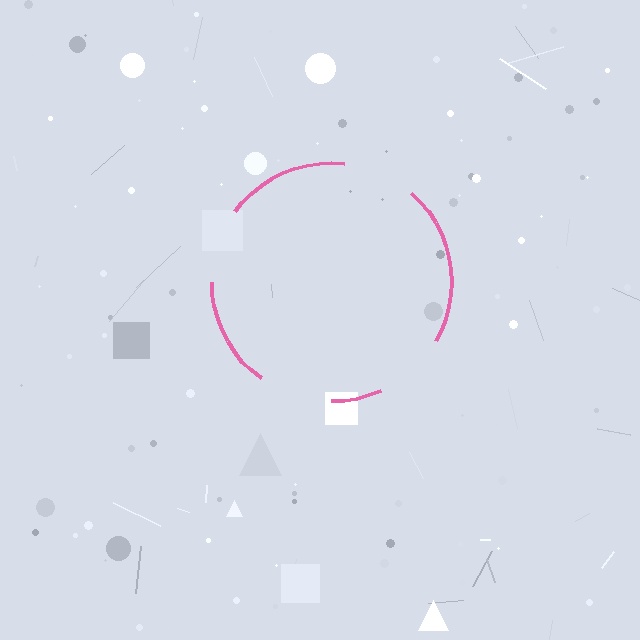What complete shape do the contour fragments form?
The contour fragments form a circle.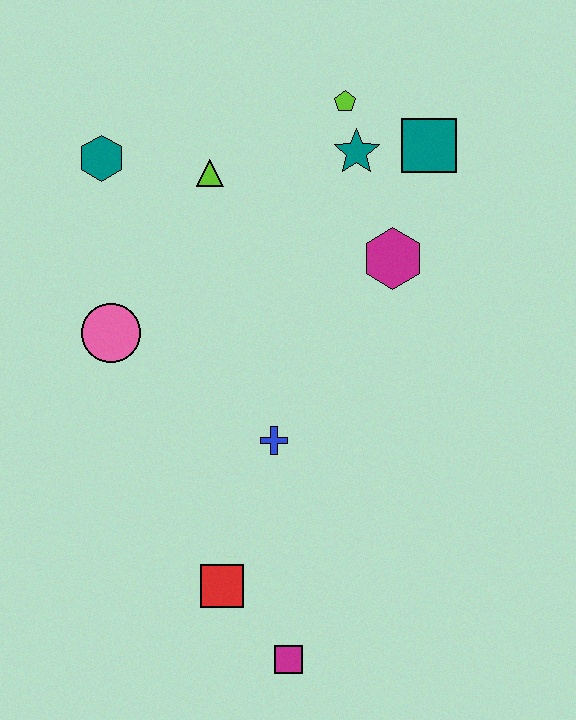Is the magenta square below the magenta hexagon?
Yes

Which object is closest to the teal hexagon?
The lime triangle is closest to the teal hexagon.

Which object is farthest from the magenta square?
The lime pentagon is farthest from the magenta square.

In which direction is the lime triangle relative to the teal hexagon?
The lime triangle is to the right of the teal hexagon.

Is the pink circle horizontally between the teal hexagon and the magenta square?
Yes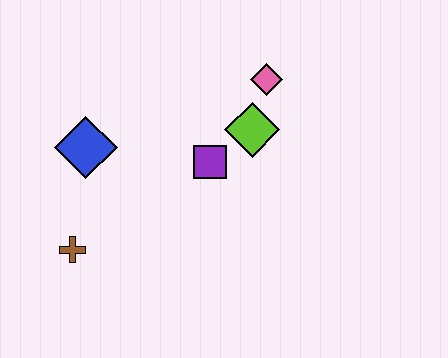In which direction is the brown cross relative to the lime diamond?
The brown cross is to the left of the lime diamond.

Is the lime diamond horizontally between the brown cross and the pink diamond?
Yes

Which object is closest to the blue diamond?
The brown cross is closest to the blue diamond.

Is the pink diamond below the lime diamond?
No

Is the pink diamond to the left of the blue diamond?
No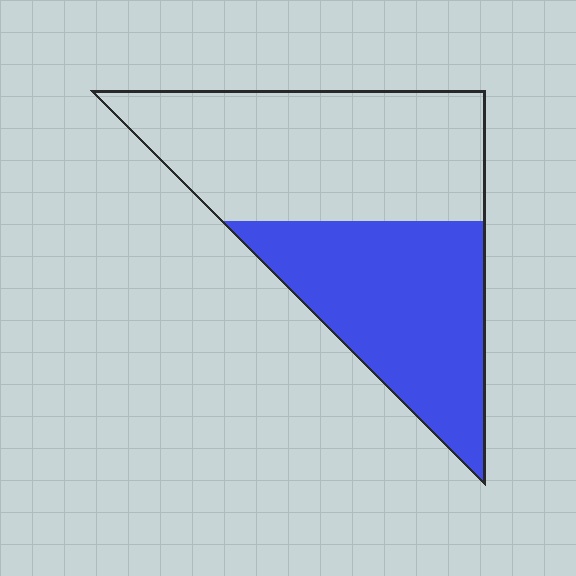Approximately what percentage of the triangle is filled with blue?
Approximately 45%.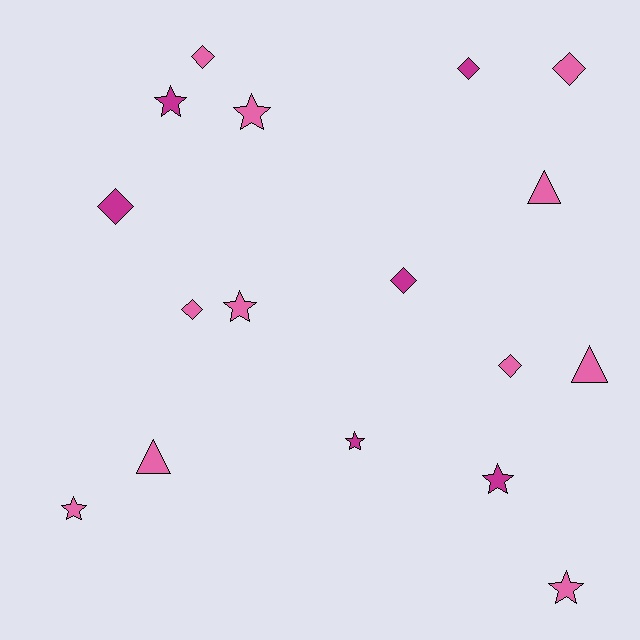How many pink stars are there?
There are 4 pink stars.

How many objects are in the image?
There are 17 objects.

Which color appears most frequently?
Pink, with 11 objects.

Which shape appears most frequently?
Star, with 7 objects.